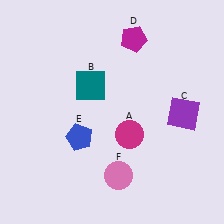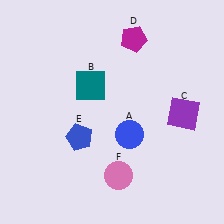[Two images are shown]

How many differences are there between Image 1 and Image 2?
There is 1 difference between the two images.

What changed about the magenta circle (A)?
In Image 1, A is magenta. In Image 2, it changed to blue.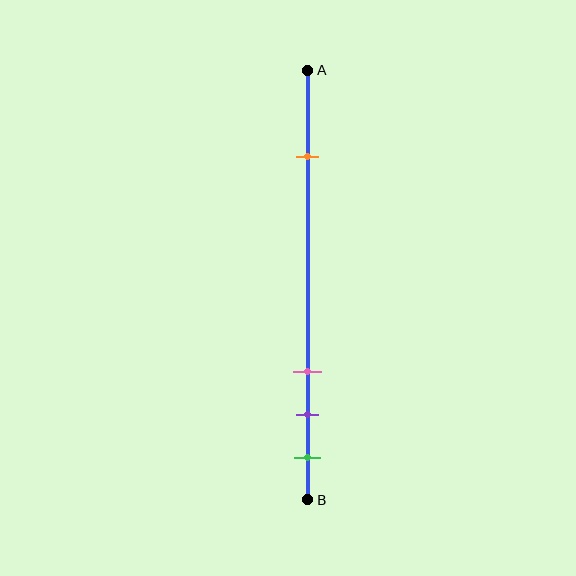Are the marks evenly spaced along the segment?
No, the marks are not evenly spaced.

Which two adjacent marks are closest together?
The purple and green marks are the closest adjacent pair.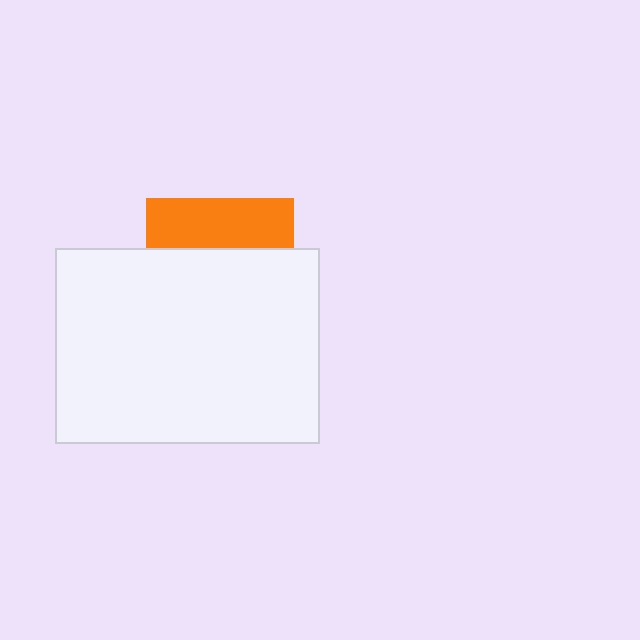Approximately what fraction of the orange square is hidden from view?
Roughly 66% of the orange square is hidden behind the white rectangle.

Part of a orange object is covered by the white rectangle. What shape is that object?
It is a square.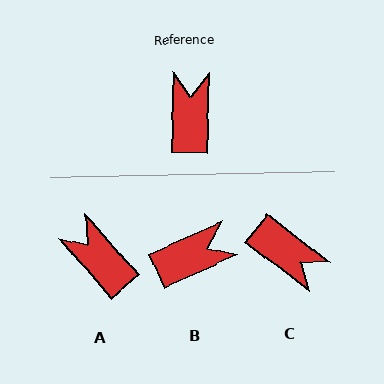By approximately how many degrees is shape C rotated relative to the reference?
Approximately 126 degrees clockwise.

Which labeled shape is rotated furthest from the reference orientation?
C, about 126 degrees away.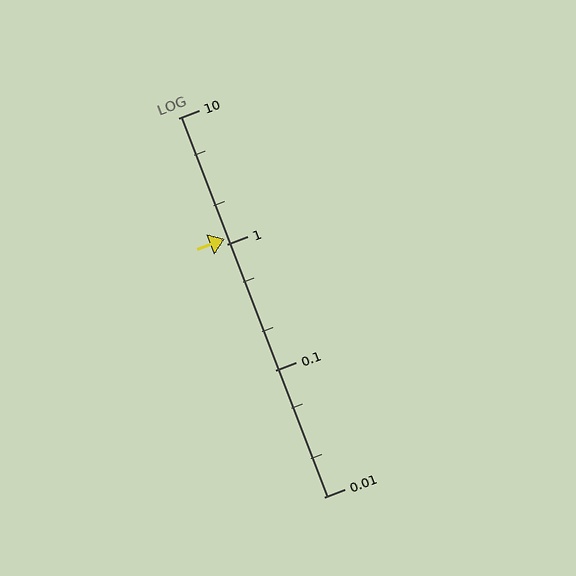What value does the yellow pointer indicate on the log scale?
The pointer indicates approximately 1.1.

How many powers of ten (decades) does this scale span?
The scale spans 3 decades, from 0.01 to 10.